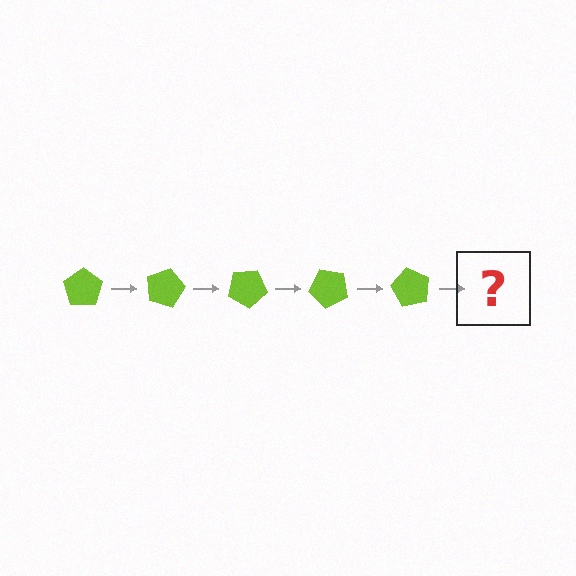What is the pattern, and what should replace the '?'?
The pattern is that the pentagon rotates 15 degrees each step. The '?' should be a lime pentagon rotated 75 degrees.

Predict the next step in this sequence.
The next step is a lime pentagon rotated 75 degrees.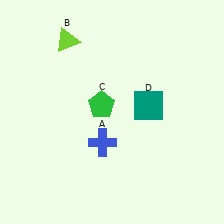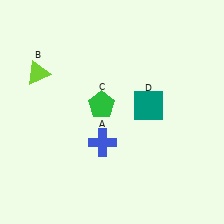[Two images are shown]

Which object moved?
The lime triangle (B) moved down.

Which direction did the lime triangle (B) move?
The lime triangle (B) moved down.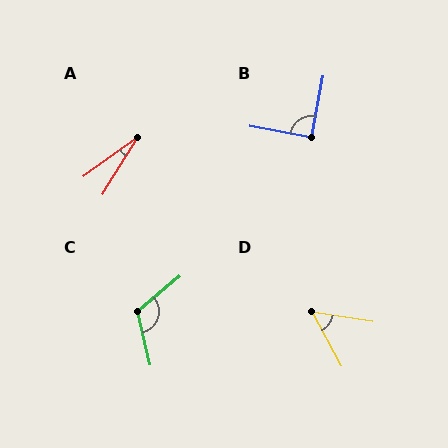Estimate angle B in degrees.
Approximately 90 degrees.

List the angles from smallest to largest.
A (22°), D (53°), B (90°), C (117°).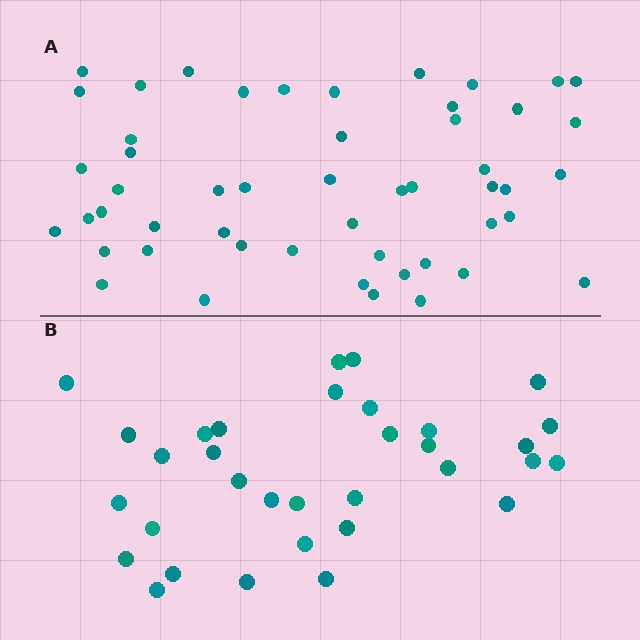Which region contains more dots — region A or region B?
Region A (the top region) has more dots.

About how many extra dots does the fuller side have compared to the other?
Region A has approximately 20 more dots than region B.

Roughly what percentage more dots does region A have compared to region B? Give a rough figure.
About 55% more.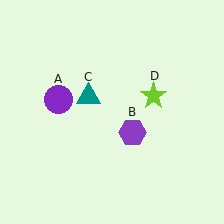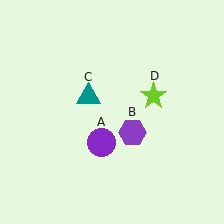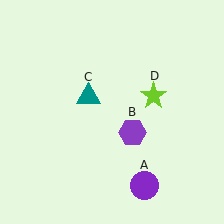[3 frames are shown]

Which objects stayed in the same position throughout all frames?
Purple hexagon (object B) and teal triangle (object C) and lime star (object D) remained stationary.